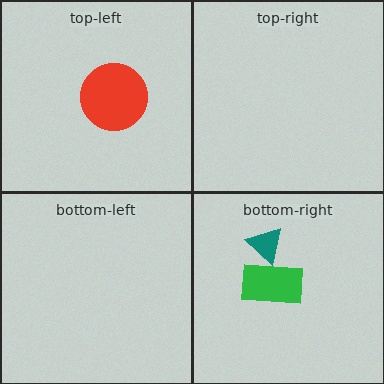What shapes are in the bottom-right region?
The green rectangle, the teal triangle.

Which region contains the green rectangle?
The bottom-right region.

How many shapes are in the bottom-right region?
2.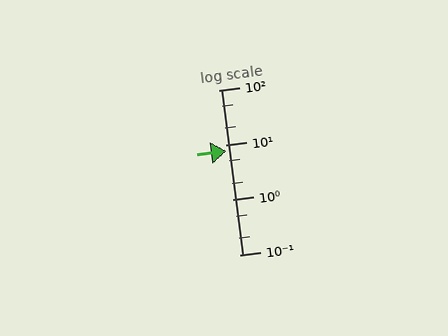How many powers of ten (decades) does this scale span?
The scale spans 3 decades, from 0.1 to 100.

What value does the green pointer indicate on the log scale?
The pointer indicates approximately 7.7.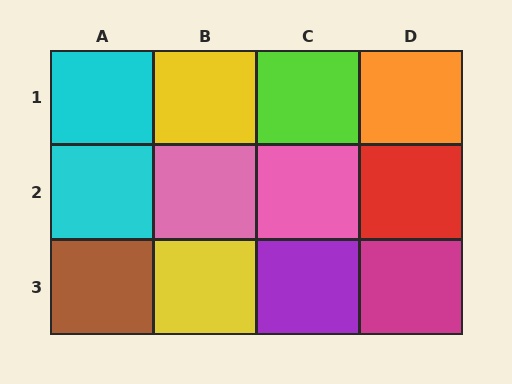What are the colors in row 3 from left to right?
Brown, yellow, purple, magenta.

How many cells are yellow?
2 cells are yellow.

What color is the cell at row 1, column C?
Lime.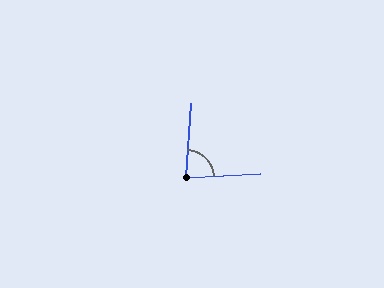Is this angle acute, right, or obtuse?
It is acute.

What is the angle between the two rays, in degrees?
Approximately 83 degrees.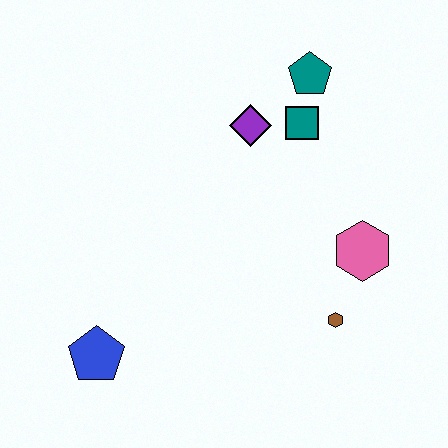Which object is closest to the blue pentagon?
The brown hexagon is closest to the blue pentagon.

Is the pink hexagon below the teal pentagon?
Yes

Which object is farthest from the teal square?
The blue pentagon is farthest from the teal square.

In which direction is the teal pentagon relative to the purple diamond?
The teal pentagon is to the right of the purple diamond.